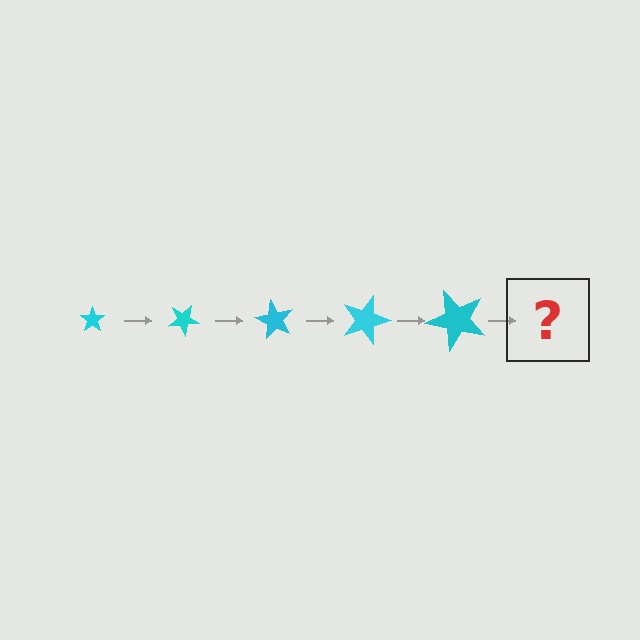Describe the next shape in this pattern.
It should be a star, larger than the previous one and rotated 150 degrees from the start.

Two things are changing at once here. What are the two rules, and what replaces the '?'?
The two rules are that the star grows larger each step and it rotates 30 degrees each step. The '?' should be a star, larger than the previous one and rotated 150 degrees from the start.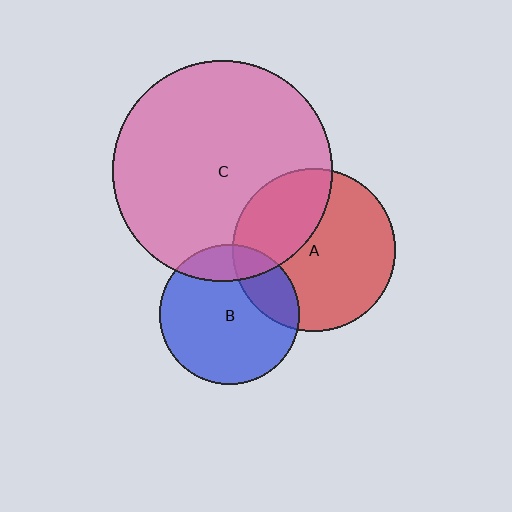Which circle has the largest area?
Circle C (pink).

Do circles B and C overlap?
Yes.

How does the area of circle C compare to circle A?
Approximately 1.8 times.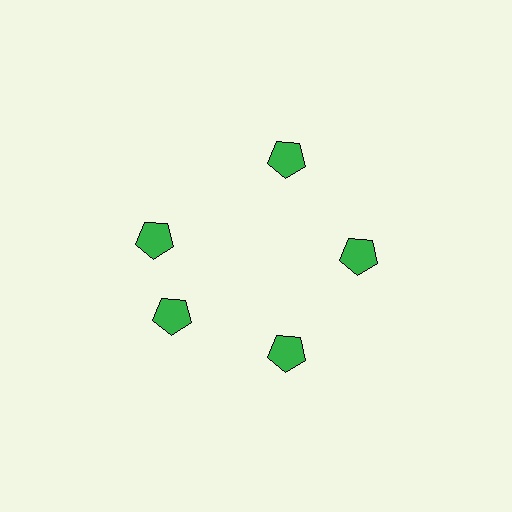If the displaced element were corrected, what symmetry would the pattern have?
It would have 5-fold rotational symmetry — the pattern would map onto itself every 72 degrees.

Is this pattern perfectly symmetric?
No. The 5 green pentagons are arranged in a ring, but one element near the 10 o'clock position is rotated out of alignment along the ring, breaking the 5-fold rotational symmetry.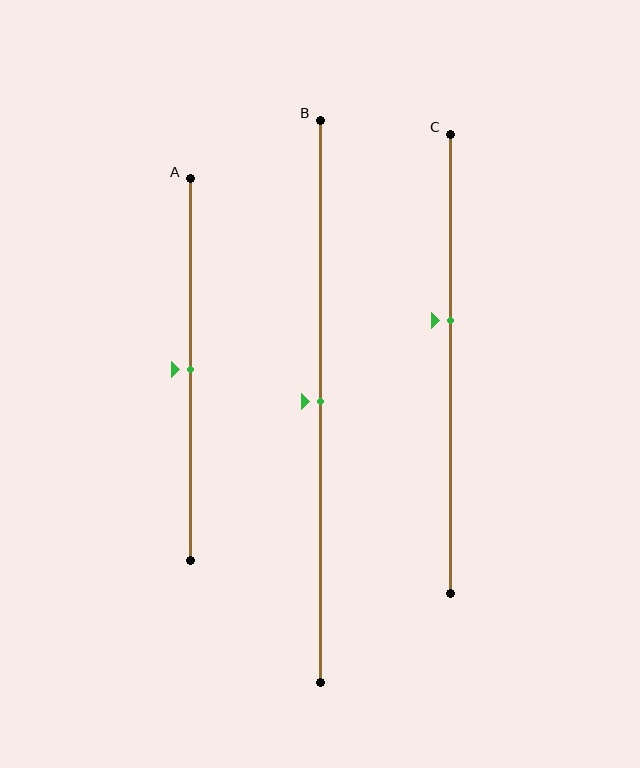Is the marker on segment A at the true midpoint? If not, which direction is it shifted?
Yes, the marker on segment A is at the true midpoint.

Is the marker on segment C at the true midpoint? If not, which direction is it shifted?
No, the marker on segment C is shifted upward by about 10% of the segment length.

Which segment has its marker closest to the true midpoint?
Segment A has its marker closest to the true midpoint.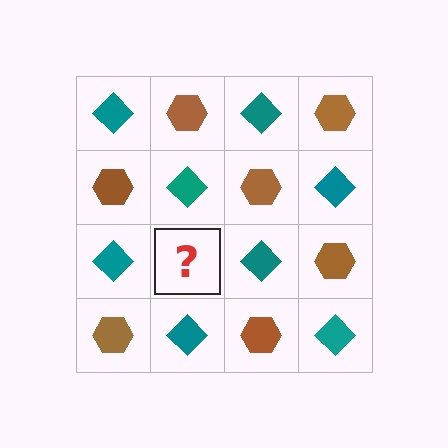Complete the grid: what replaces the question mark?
The question mark should be replaced with a brown hexagon.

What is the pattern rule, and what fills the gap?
The rule is that it alternates teal diamond and brown hexagon in a checkerboard pattern. The gap should be filled with a brown hexagon.